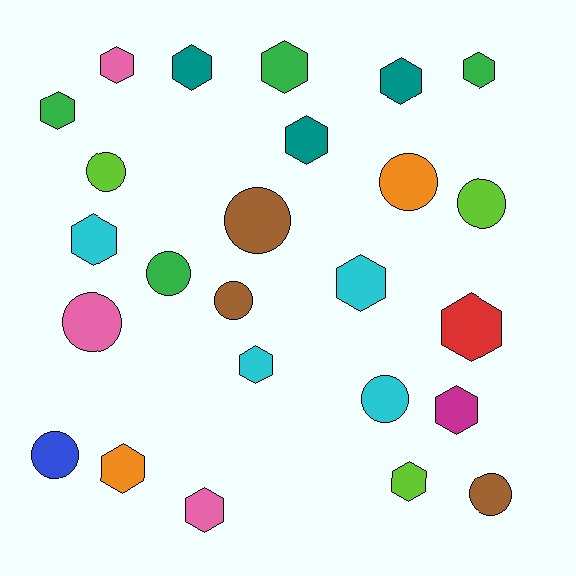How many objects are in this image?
There are 25 objects.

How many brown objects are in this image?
There are 3 brown objects.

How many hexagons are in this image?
There are 15 hexagons.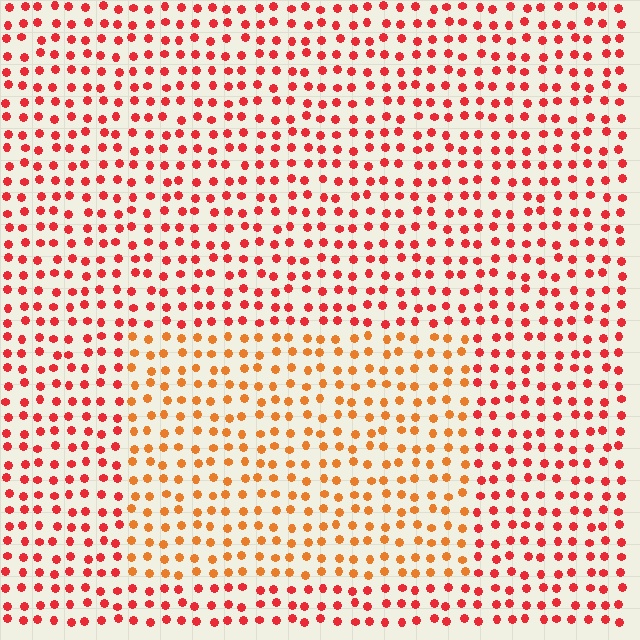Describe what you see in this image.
The image is filled with small red elements in a uniform arrangement. A rectangle-shaped region is visible where the elements are tinted to a slightly different hue, forming a subtle color boundary.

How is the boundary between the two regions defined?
The boundary is defined purely by a slight shift in hue (about 30 degrees). Spacing, size, and orientation are identical on both sides.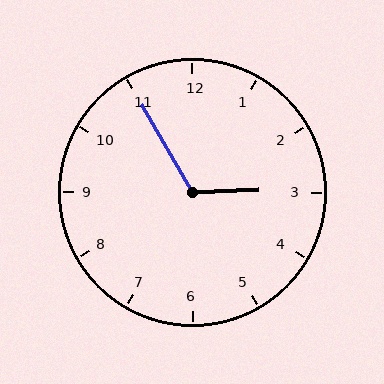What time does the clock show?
2:55.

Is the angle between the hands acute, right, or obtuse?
It is obtuse.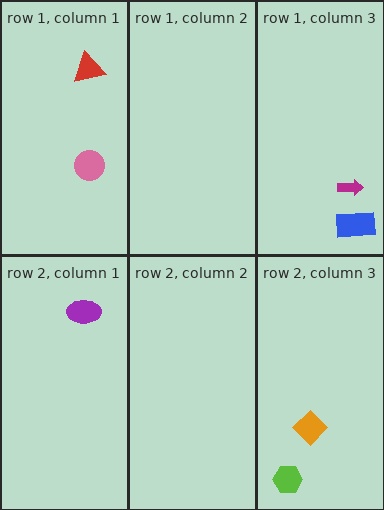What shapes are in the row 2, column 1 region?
The purple ellipse.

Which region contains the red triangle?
The row 1, column 1 region.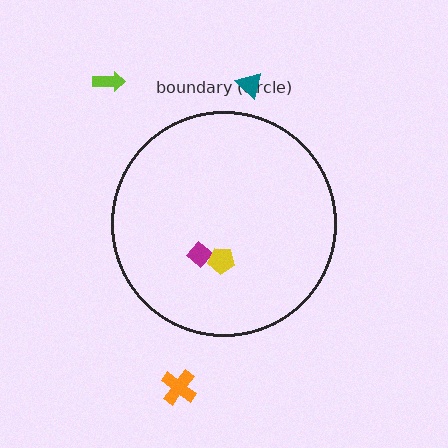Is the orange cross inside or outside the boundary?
Outside.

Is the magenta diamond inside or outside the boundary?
Inside.